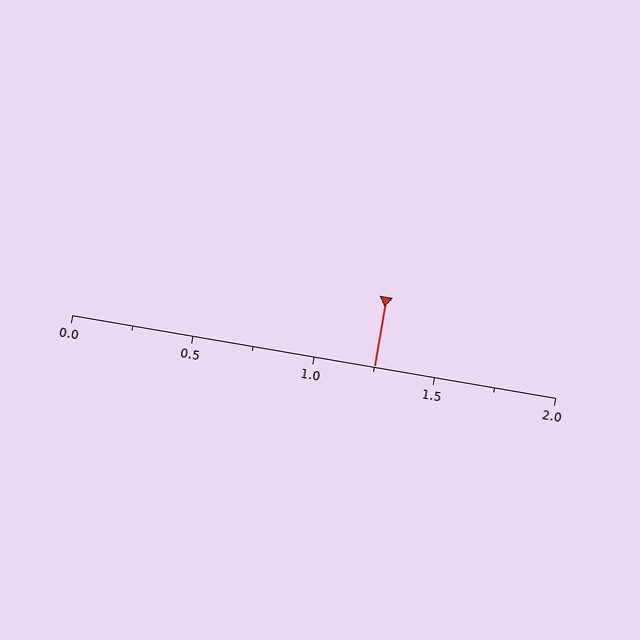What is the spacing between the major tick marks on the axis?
The major ticks are spaced 0.5 apart.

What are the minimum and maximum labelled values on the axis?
The axis runs from 0.0 to 2.0.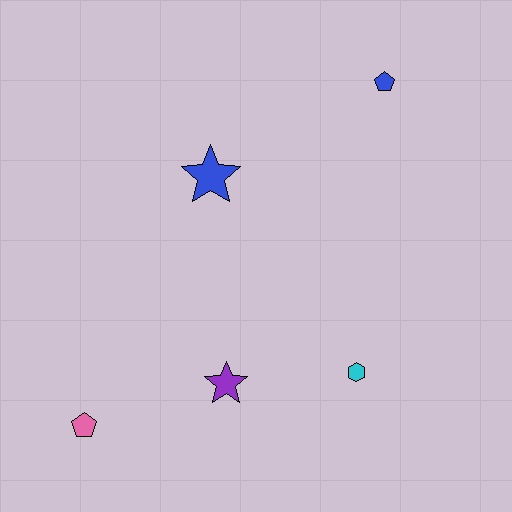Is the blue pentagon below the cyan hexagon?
No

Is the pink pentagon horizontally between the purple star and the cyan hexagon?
No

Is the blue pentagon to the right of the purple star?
Yes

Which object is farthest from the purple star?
The blue pentagon is farthest from the purple star.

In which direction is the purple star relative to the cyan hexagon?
The purple star is to the left of the cyan hexagon.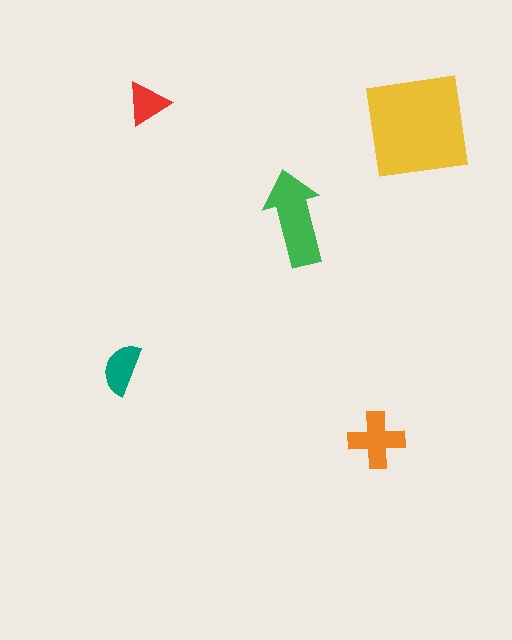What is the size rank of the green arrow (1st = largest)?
2nd.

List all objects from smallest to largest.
The red triangle, the teal semicircle, the orange cross, the green arrow, the yellow square.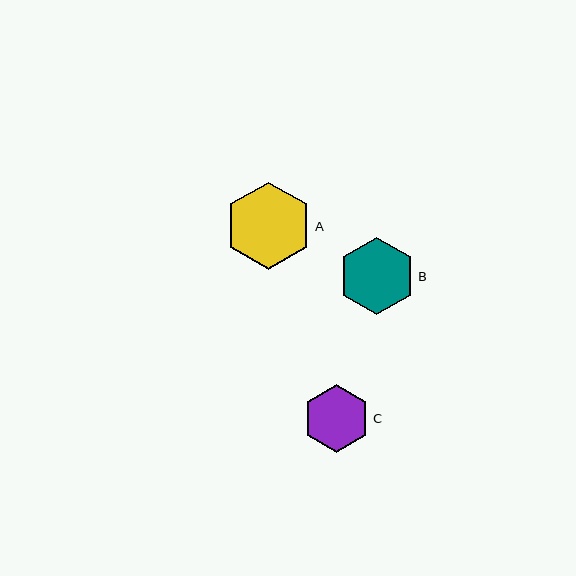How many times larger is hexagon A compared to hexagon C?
Hexagon A is approximately 1.3 times the size of hexagon C.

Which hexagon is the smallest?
Hexagon C is the smallest with a size of approximately 68 pixels.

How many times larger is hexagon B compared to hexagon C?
Hexagon B is approximately 1.1 times the size of hexagon C.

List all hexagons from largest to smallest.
From largest to smallest: A, B, C.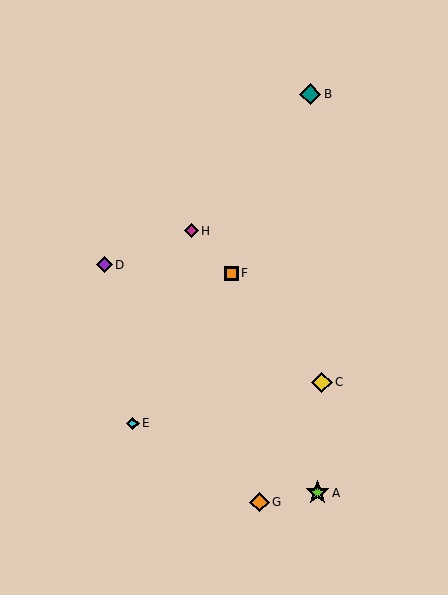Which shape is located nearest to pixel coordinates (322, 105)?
The teal diamond (labeled B) at (310, 94) is nearest to that location.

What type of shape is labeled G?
Shape G is an orange diamond.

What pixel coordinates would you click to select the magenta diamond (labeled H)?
Click at (191, 231) to select the magenta diamond H.